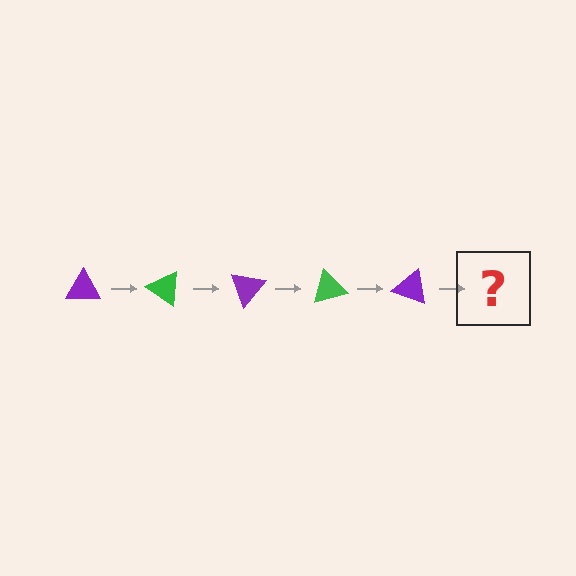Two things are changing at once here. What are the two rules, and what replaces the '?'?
The two rules are that it rotates 35 degrees each step and the color cycles through purple and green. The '?' should be a green triangle, rotated 175 degrees from the start.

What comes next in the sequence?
The next element should be a green triangle, rotated 175 degrees from the start.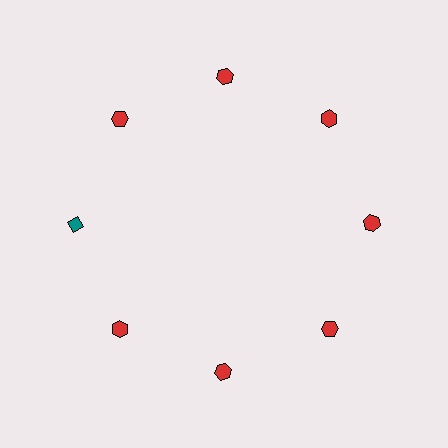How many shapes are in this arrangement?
There are 8 shapes arranged in a ring pattern.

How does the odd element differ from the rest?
It differs in both color (teal instead of red) and shape (diamond instead of hexagon).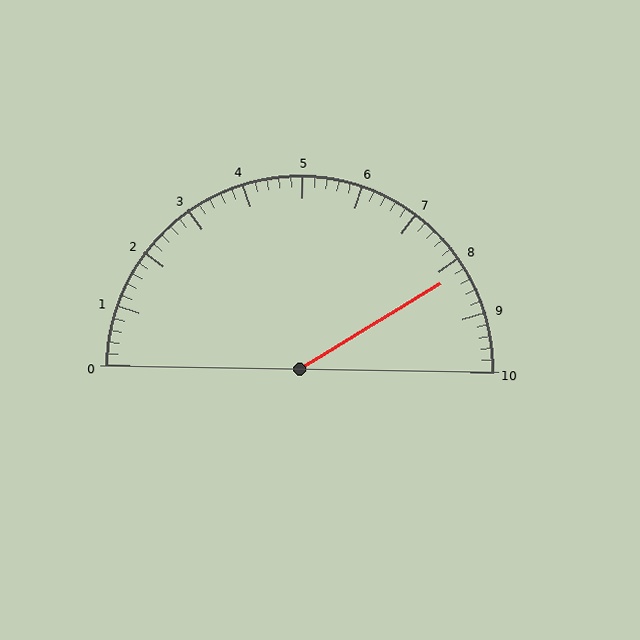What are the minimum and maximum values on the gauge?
The gauge ranges from 0 to 10.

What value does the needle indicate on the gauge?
The needle indicates approximately 8.2.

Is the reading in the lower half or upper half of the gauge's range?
The reading is in the upper half of the range (0 to 10).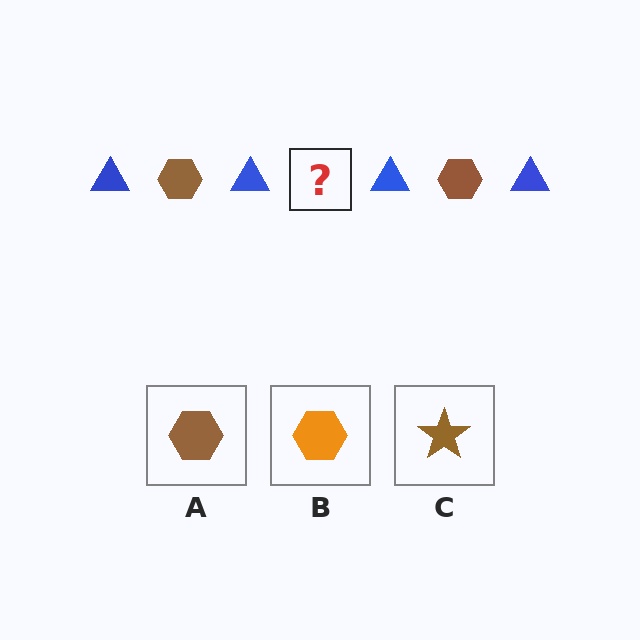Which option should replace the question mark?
Option A.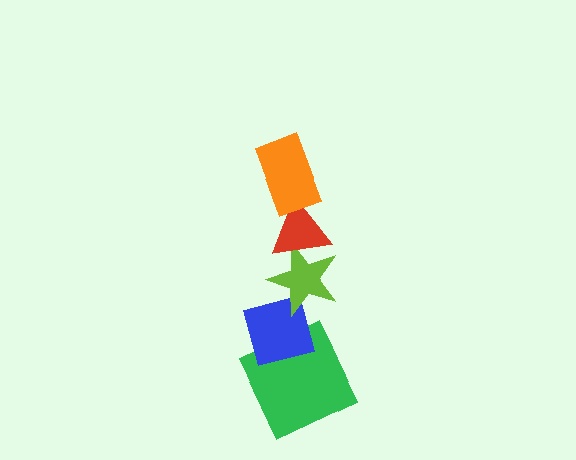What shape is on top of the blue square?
The lime star is on top of the blue square.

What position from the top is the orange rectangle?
The orange rectangle is 1st from the top.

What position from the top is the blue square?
The blue square is 4th from the top.